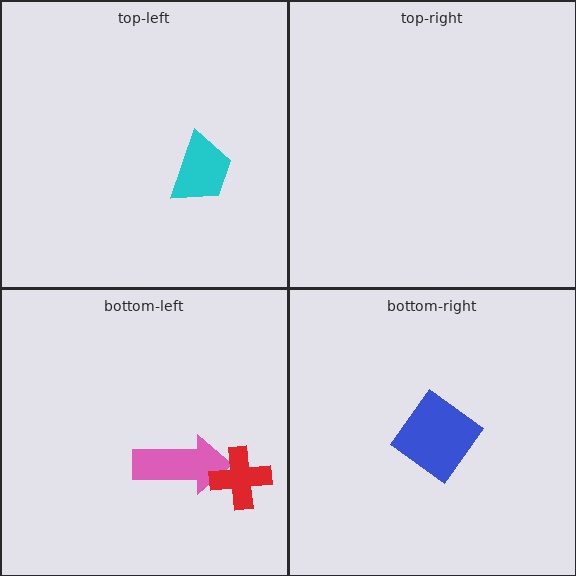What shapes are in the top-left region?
The cyan trapezoid.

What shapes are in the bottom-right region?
The blue diamond.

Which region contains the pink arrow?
The bottom-left region.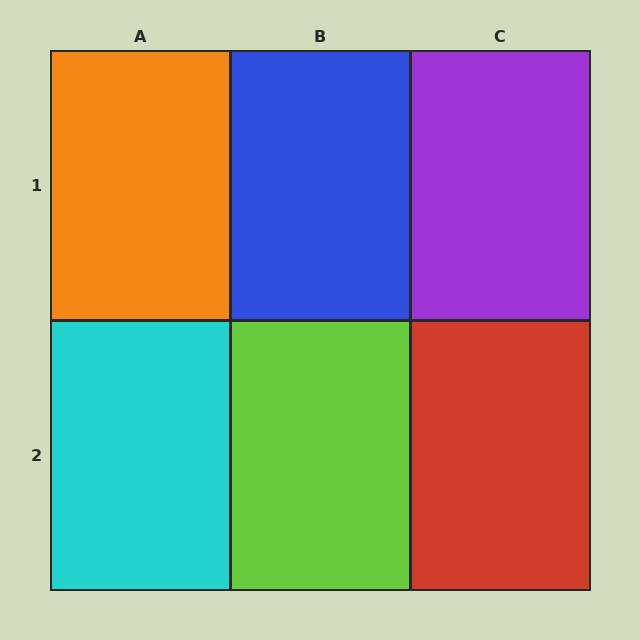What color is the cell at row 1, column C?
Purple.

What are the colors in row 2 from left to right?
Cyan, lime, red.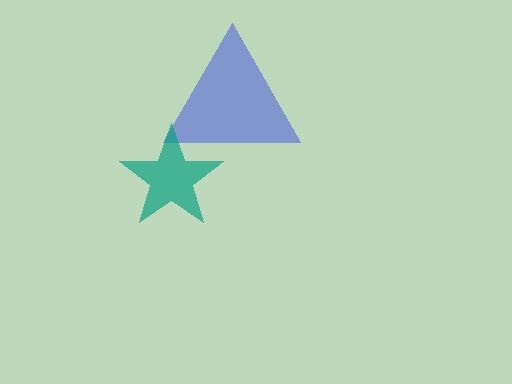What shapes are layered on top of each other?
The layered shapes are: a blue triangle, a teal star.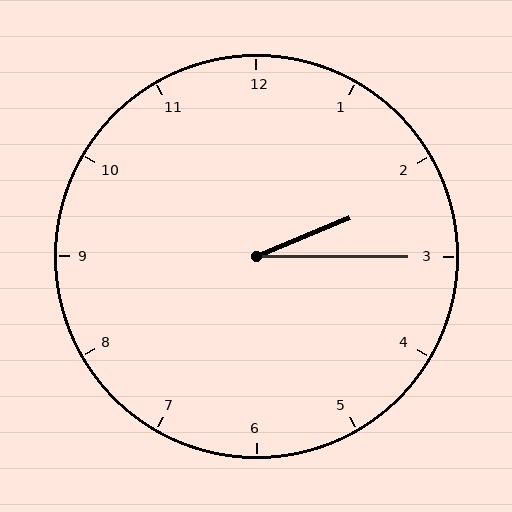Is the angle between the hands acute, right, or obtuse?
It is acute.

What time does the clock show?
2:15.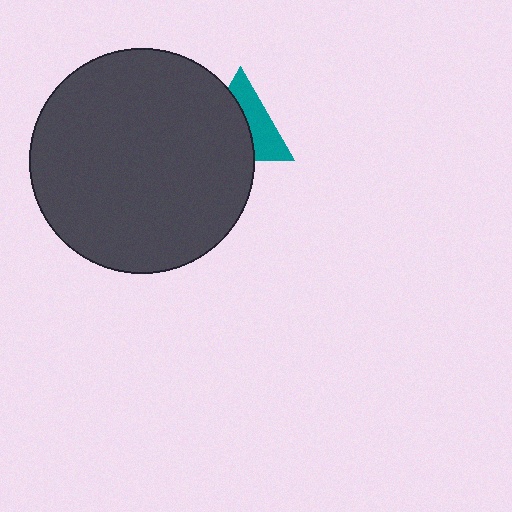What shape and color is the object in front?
The object in front is a dark gray circle.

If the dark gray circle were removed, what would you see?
You would see the complete teal triangle.